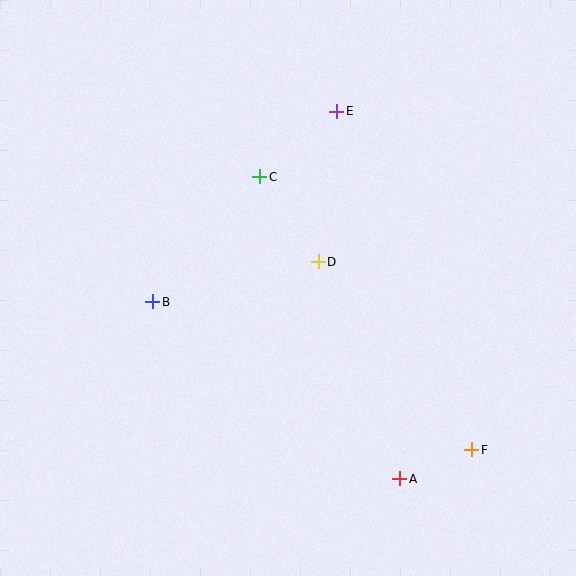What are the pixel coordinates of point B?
Point B is at (153, 302).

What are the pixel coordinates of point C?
Point C is at (260, 177).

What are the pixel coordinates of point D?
Point D is at (318, 262).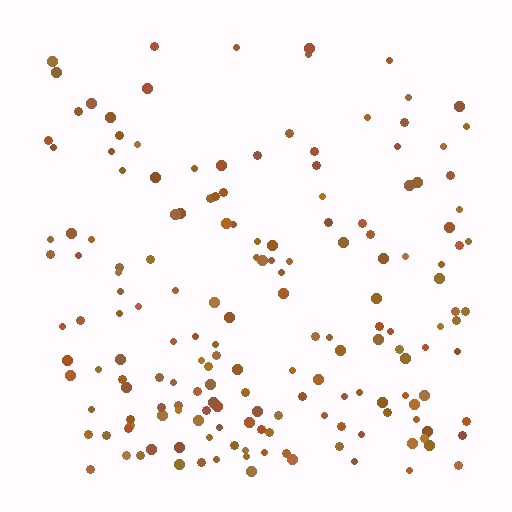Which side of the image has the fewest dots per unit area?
The top.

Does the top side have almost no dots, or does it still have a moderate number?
Still a moderate number, just noticeably fewer than the bottom.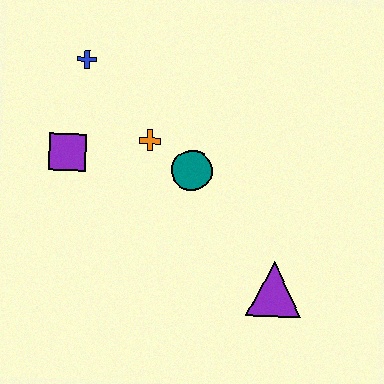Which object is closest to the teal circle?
The orange cross is closest to the teal circle.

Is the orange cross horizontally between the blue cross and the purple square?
No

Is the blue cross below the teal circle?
No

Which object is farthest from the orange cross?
The purple triangle is farthest from the orange cross.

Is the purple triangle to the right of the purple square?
Yes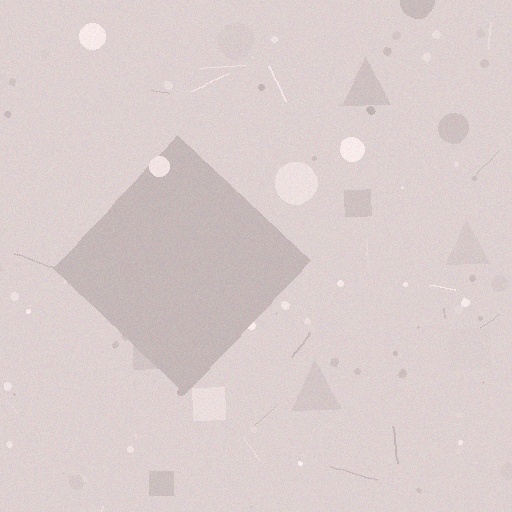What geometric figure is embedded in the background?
A diamond is embedded in the background.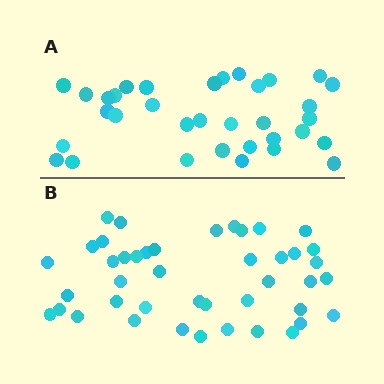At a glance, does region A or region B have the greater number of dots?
Region B (the bottom region) has more dots.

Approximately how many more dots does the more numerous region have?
Region B has roughly 8 or so more dots than region A.